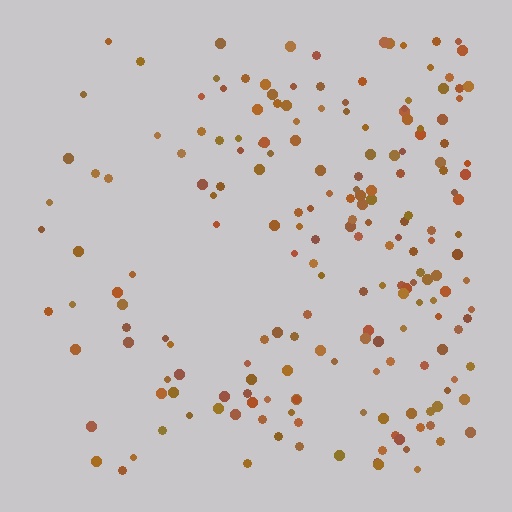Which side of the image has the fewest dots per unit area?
The left.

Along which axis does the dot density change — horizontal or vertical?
Horizontal.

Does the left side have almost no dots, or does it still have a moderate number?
Still a moderate number, just noticeably fewer than the right.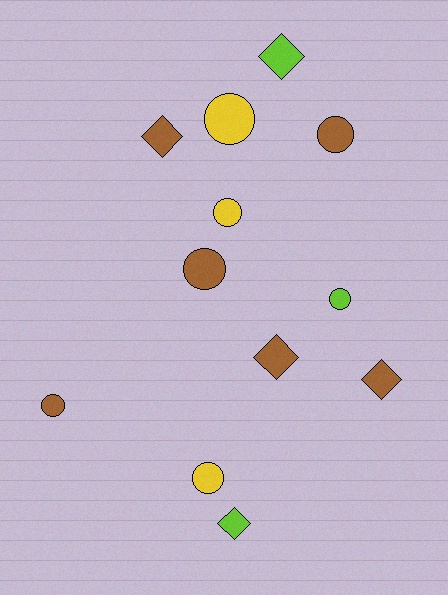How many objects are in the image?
There are 12 objects.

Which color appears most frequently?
Brown, with 6 objects.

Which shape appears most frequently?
Circle, with 7 objects.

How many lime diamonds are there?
There are 2 lime diamonds.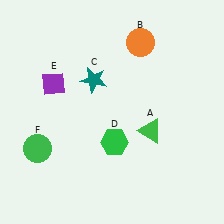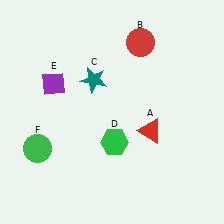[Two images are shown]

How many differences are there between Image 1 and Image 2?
There are 2 differences between the two images.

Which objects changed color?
A changed from green to red. B changed from orange to red.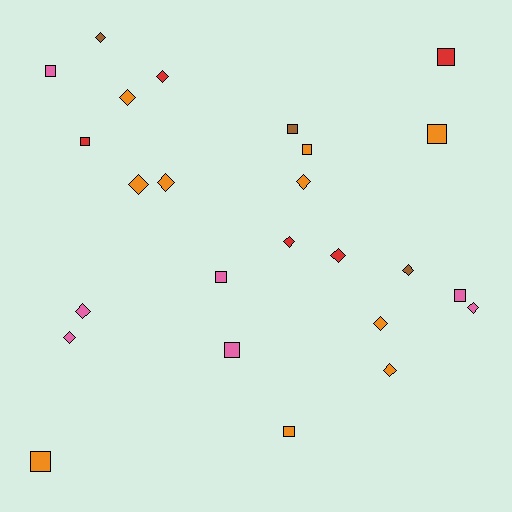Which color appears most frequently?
Orange, with 10 objects.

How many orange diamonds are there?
There are 6 orange diamonds.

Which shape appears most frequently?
Diamond, with 14 objects.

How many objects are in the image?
There are 25 objects.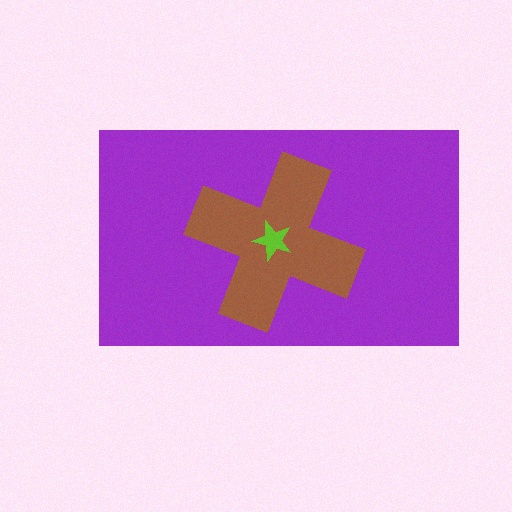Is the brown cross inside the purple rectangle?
Yes.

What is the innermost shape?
The lime star.